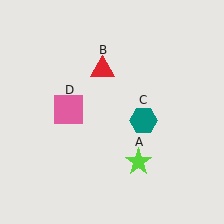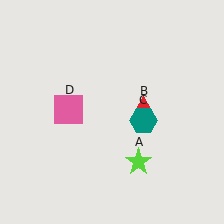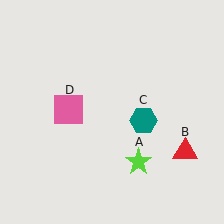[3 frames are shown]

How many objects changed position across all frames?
1 object changed position: red triangle (object B).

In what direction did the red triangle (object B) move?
The red triangle (object B) moved down and to the right.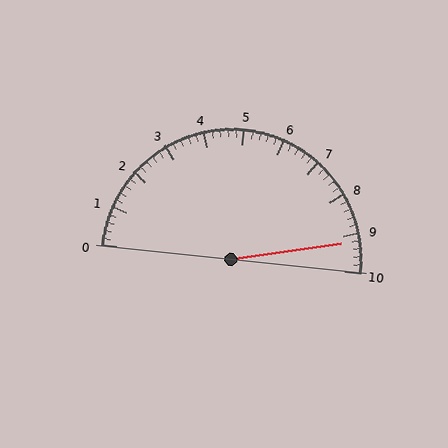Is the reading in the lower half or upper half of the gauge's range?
The reading is in the upper half of the range (0 to 10).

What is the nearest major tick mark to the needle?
The nearest major tick mark is 9.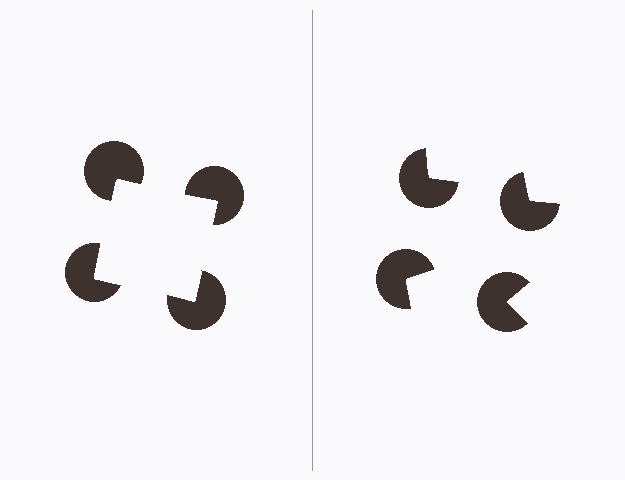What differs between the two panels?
The pac-man discs are positioned identically on both sides; only the wedge orientations differ. On the left they align to a square; on the right they are misaligned.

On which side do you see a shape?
An illusory square appears on the left side. On the right side the wedge cuts are rotated, so no coherent shape forms.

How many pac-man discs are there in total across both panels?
8 — 4 on each side.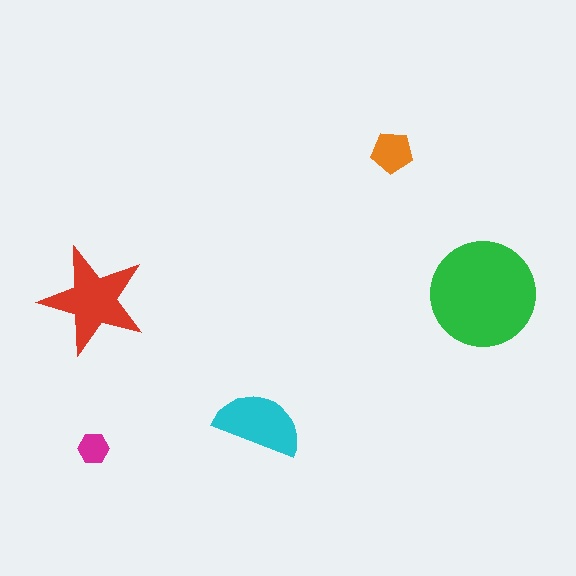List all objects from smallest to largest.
The magenta hexagon, the orange pentagon, the cyan semicircle, the red star, the green circle.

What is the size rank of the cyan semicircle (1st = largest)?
3rd.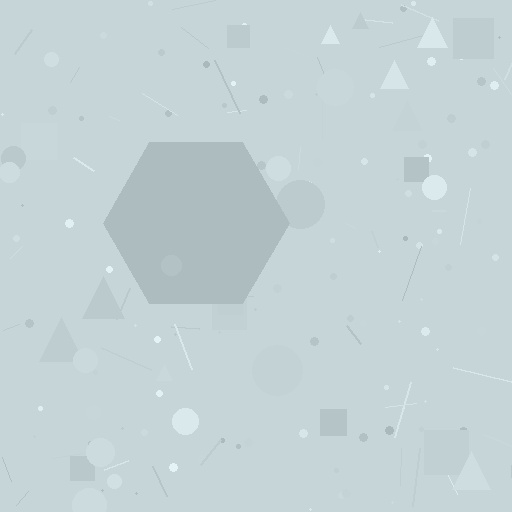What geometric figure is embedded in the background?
A hexagon is embedded in the background.